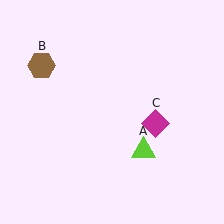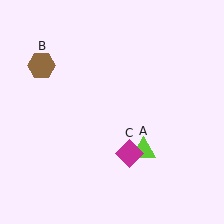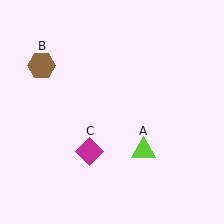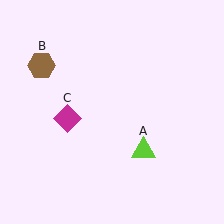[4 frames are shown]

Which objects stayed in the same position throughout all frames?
Lime triangle (object A) and brown hexagon (object B) remained stationary.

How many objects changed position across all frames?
1 object changed position: magenta diamond (object C).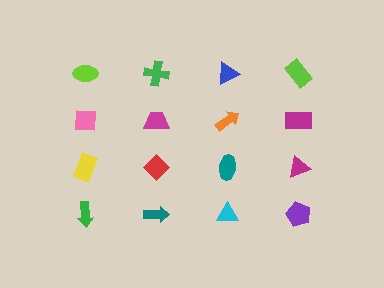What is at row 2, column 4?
A magenta rectangle.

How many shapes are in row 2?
4 shapes.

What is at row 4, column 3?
A cyan triangle.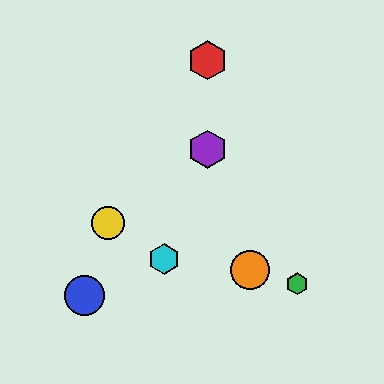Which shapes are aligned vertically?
The red hexagon, the purple hexagon are aligned vertically.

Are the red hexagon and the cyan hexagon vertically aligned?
No, the red hexagon is at x≈207 and the cyan hexagon is at x≈164.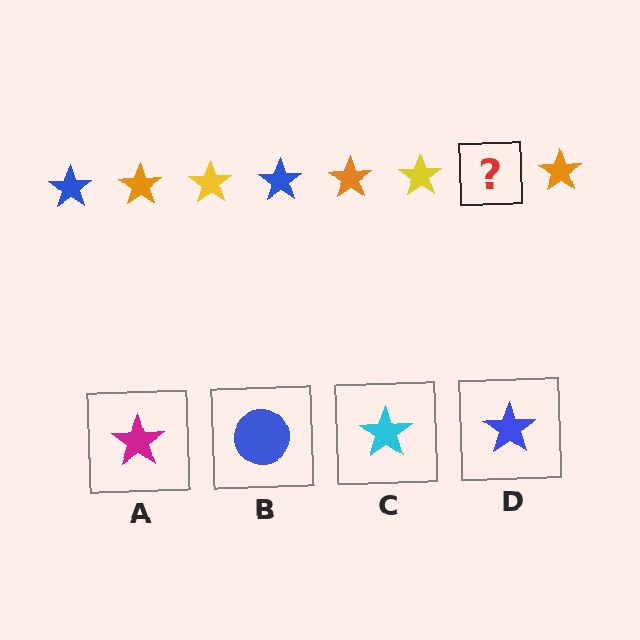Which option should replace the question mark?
Option D.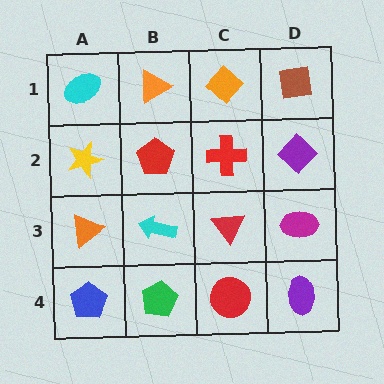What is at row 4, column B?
A green pentagon.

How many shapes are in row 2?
4 shapes.